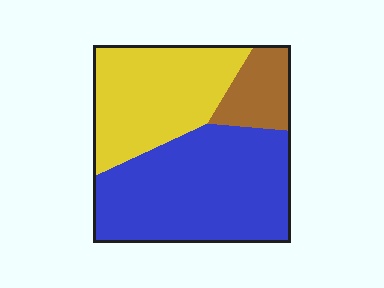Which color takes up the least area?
Brown, at roughly 15%.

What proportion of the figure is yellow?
Yellow takes up between a quarter and a half of the figure.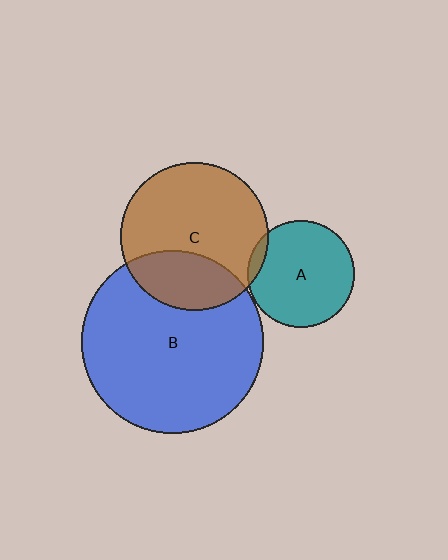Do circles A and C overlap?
Yes.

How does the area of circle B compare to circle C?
Approximately 1.5 times.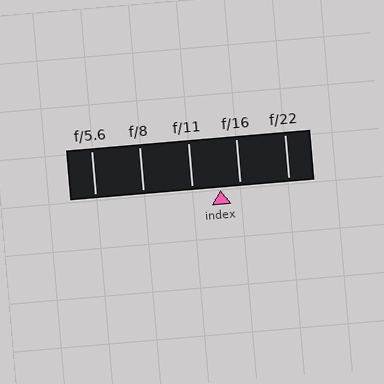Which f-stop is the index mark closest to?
The index mark is closest to f/16.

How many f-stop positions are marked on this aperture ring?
There are 5 f-stop positions marked.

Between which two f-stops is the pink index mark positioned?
The index mark is between f/11 and f/16.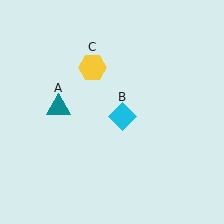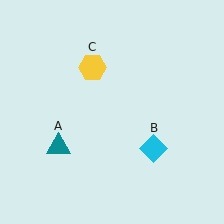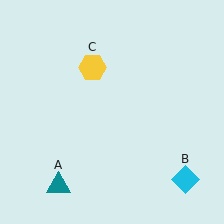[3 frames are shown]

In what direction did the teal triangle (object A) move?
The teal triangle (object A) moved down.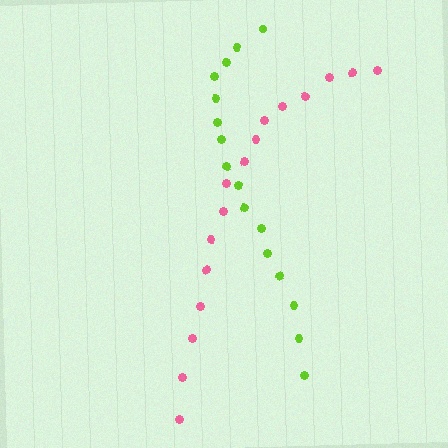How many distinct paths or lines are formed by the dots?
There are 2 distinct paths.